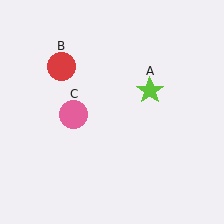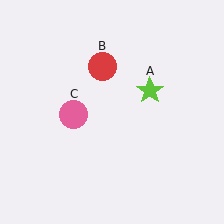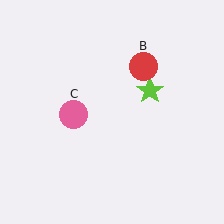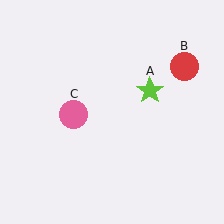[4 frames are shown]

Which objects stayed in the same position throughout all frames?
Lime star (object A) and pink circle (object C) remained stationary.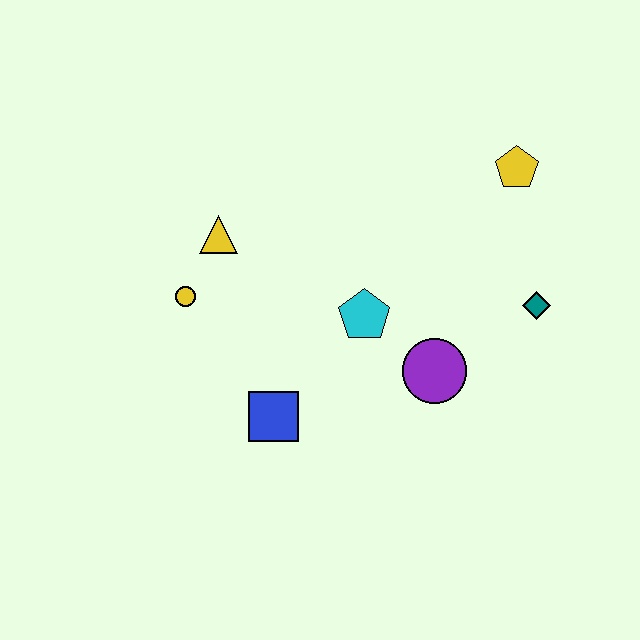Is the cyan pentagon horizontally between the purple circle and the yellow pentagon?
No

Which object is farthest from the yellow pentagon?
The yellow circle is farthest from the yellow pentagon.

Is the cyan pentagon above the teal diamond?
No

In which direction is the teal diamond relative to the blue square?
The teal diamond is to the right of the blue square.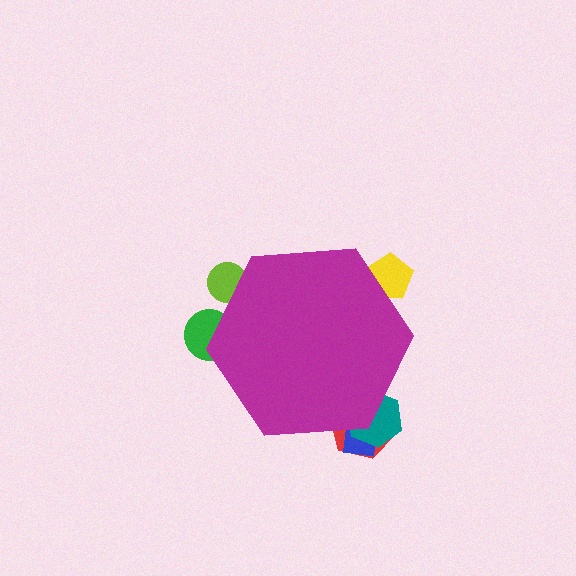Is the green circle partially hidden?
Yes, the green circle is partially hidden behind the magenta hexagon.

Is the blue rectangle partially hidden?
Yes, the blue rectangle is partially hidden behind the magenta hexagon.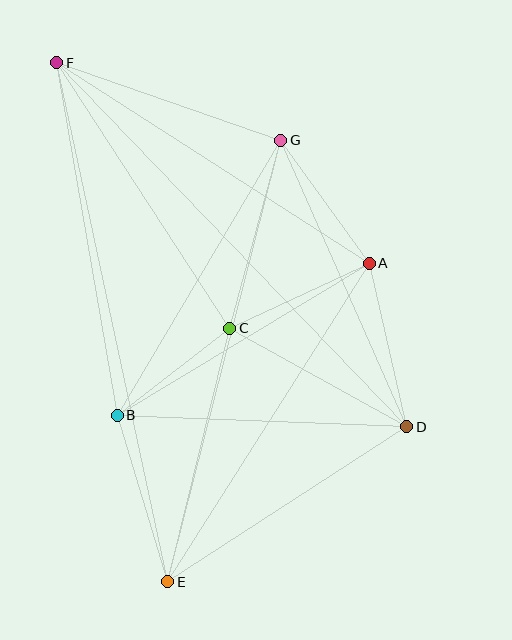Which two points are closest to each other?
Points B and C are closest to each other.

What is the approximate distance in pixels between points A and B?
The distance between A and B is approximately 294 pixels.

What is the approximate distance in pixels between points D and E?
The distance between D and E is approximately 285 pixels.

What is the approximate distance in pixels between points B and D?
The distance between B and D is approximately 289 pixels.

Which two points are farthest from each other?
Points E and F are farthest from each other.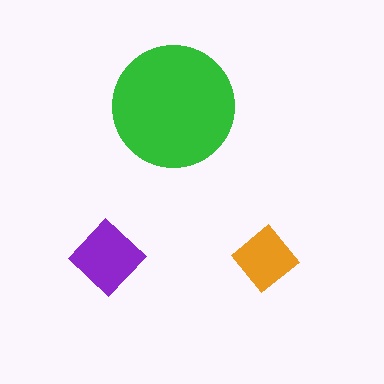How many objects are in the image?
There are 3 objects in the image.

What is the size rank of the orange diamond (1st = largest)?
3rd.